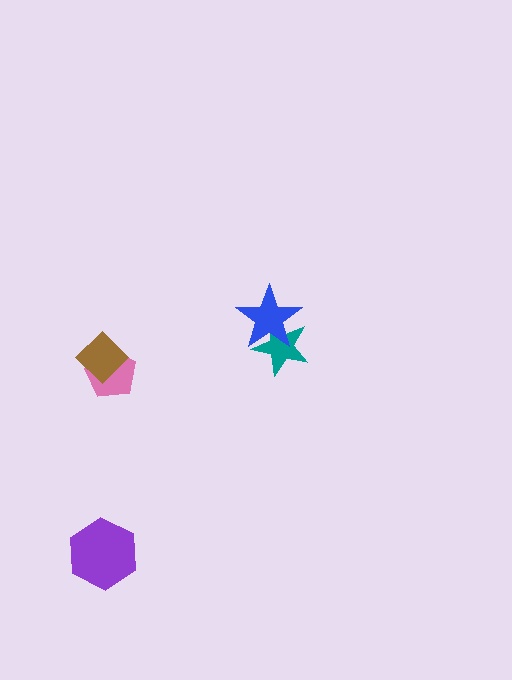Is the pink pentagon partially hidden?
Yes, it is partially covered by another shape.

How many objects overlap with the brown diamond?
1 object overlaps with the brown diamond.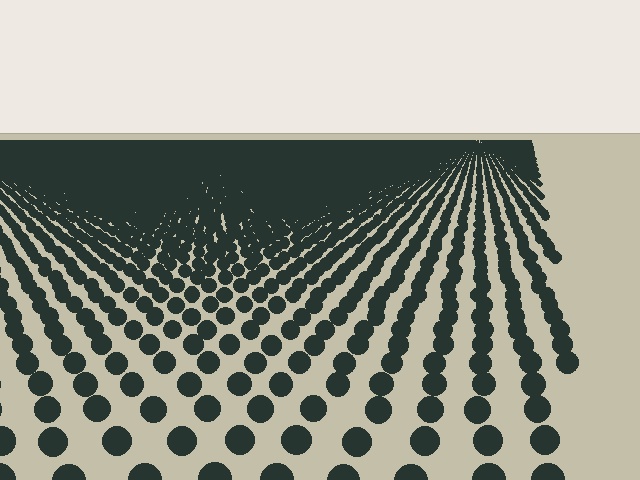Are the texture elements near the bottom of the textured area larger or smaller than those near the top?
Larger. Near the bottom, elements are closer to the viewer and appear at a bigger on-screen size.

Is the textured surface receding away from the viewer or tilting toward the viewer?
The surface is receding away from the viewer. Texture elements get smaller and denser toward the top.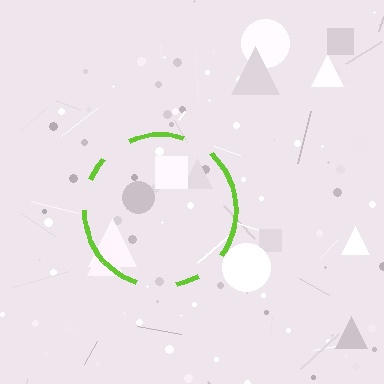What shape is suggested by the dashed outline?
The dashed outline suggests a circle.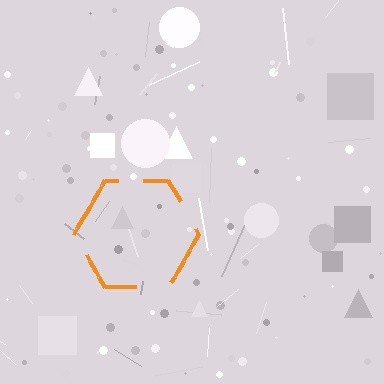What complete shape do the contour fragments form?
The contour fragments form a hexagon.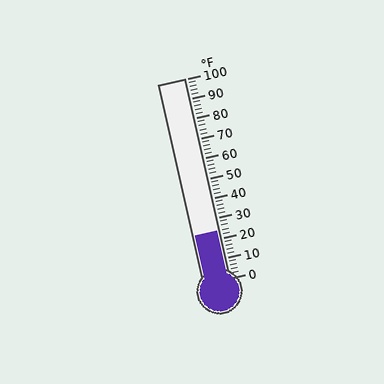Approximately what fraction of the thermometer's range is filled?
The thermometer is filled to approximately 25% of its range.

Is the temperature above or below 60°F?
The temperature is below 60°F.